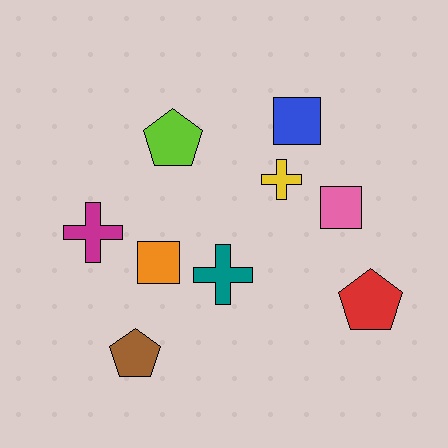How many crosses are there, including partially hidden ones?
There are 3 crosses.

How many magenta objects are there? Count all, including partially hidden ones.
There is 1 magenta object.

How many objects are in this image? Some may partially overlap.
There are 9 objects.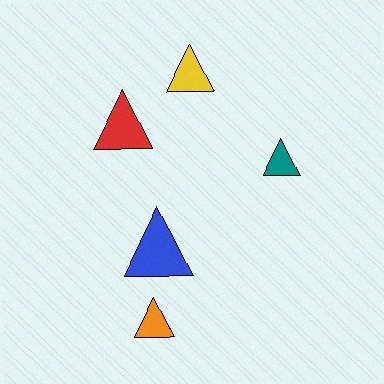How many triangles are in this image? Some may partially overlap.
There are 5 triangles.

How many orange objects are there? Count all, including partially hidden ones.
There is 1 orange object.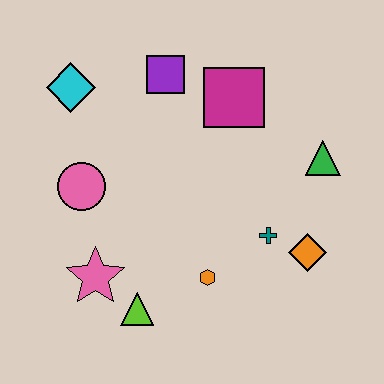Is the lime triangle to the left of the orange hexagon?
Yes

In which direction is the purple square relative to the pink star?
The purple square is above the pink star.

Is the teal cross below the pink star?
No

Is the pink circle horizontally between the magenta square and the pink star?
No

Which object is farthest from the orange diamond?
The cyan diamond is farthest from the orange diamond.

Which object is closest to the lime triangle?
The pink star is closest to the lime triangle.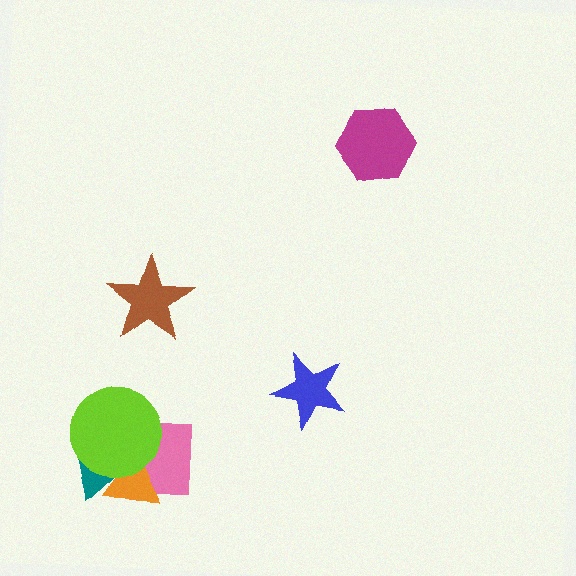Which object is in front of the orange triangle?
The lime circle is in front of the orange triangle.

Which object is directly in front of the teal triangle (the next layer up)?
The pink square is directly in front of the teal triangle.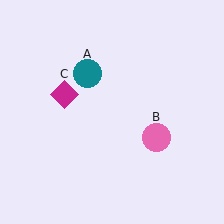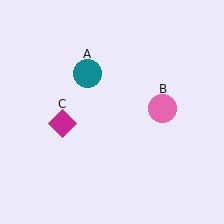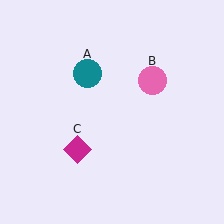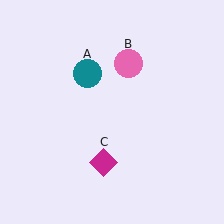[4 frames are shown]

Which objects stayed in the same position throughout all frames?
Teal circle (object A) remained stationary.